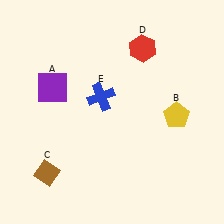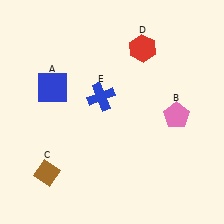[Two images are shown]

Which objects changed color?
A changed from purple to blue. B changed from yellow to pink.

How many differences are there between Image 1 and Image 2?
There are 2 differences between the two images.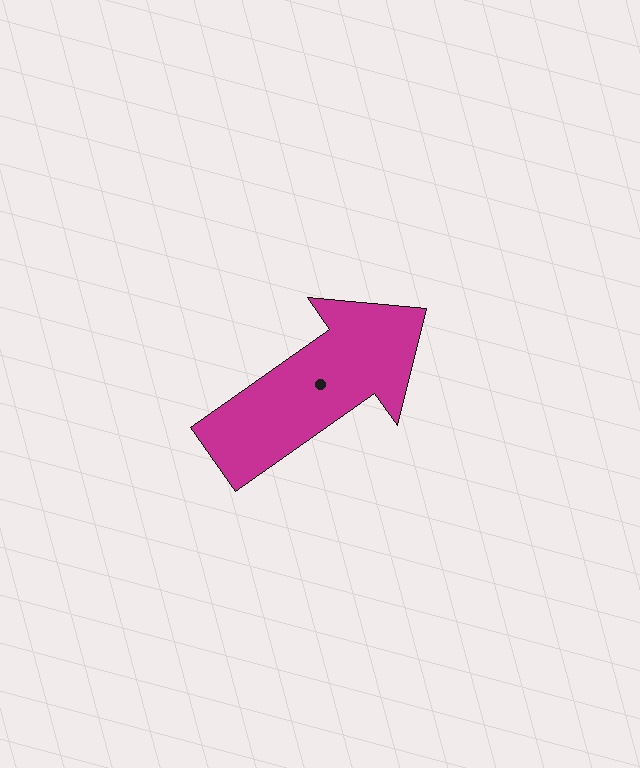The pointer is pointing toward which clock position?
Roughly 2 o'clock.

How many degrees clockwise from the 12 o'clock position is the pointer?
Approximately 55 degrees.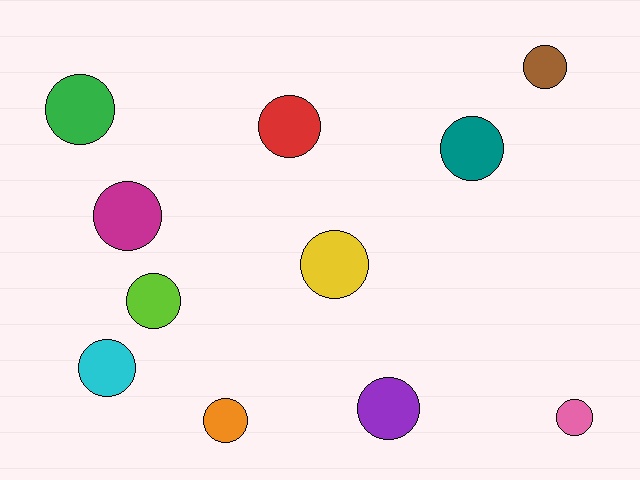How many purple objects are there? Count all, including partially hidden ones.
There is 1 purple object.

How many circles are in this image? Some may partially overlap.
There are 11 circles.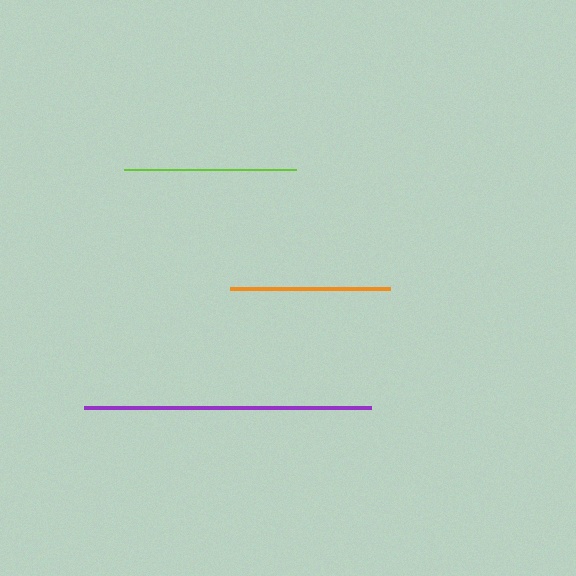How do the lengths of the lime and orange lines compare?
The lime and orange lines are approximately the same length.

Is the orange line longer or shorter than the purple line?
The purple line is longer than the orange line.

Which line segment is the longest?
The purple line is the longest at approximately 286 pixels.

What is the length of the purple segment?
The purple segment is approximately 286 pixels long.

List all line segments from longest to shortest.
From longest to shortest: purple, lime, orange.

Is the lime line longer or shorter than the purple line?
The purple line is longer than the lime line.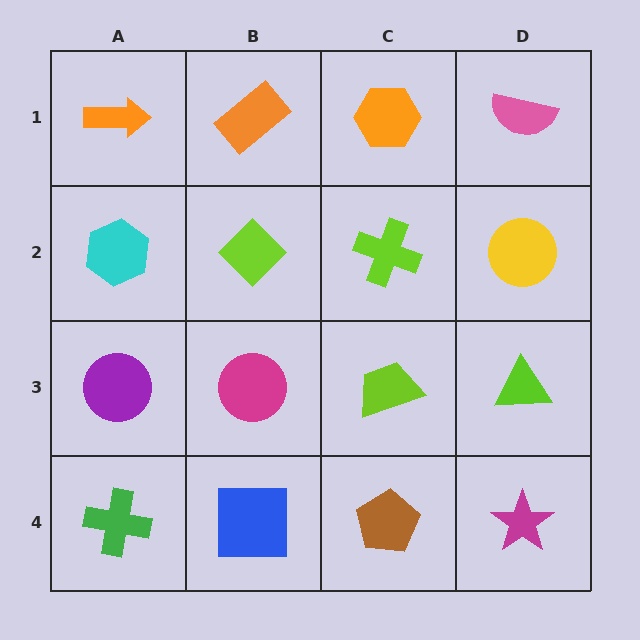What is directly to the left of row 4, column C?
A blue square.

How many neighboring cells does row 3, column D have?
3.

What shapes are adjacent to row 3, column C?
A lime cross (row 2, column C), a brown pentagon (row 4, column C), a magenta circle (row 3, column B), a lime triangle (row 3, column D).